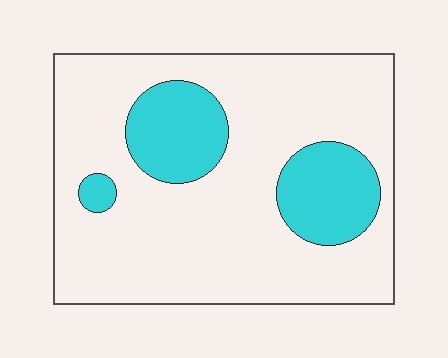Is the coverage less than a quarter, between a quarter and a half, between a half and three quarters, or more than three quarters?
Less than a quarter.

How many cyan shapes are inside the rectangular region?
3.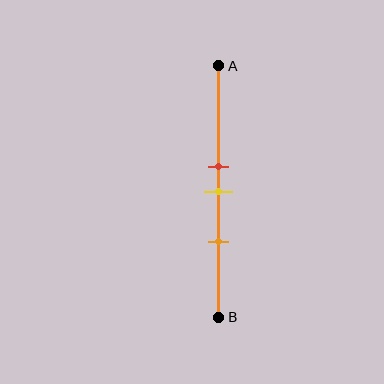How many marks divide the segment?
There are 3 marks dividing the segment.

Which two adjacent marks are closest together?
The red and yellow marks are the closest adjacent pair.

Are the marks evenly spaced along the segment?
Yes, the marks are approximately evenly spaced.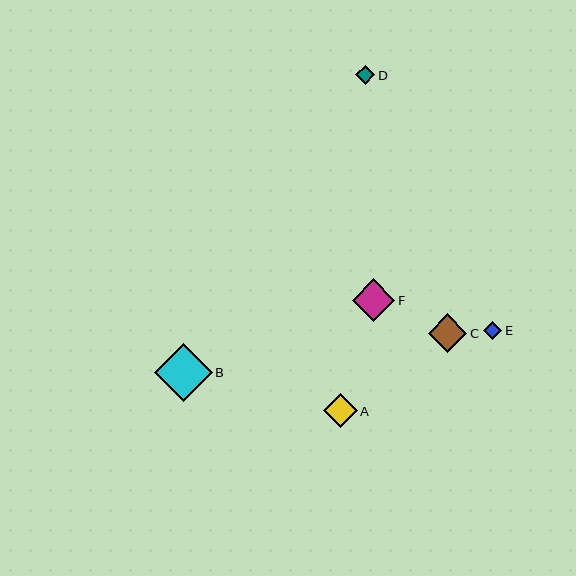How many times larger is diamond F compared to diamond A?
Diamond F is approximately 1.3 times the size of diamond A.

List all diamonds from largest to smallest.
From largest to smallest: B, F, C, A, D, E.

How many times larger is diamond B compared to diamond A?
Diamond B is approximately 1.7 times the size of diamond A.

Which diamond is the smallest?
Diamond E is the smallest with a size of approximately 18 pixels.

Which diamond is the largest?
Diamond B is the largest with a size of approximately 58 pixels.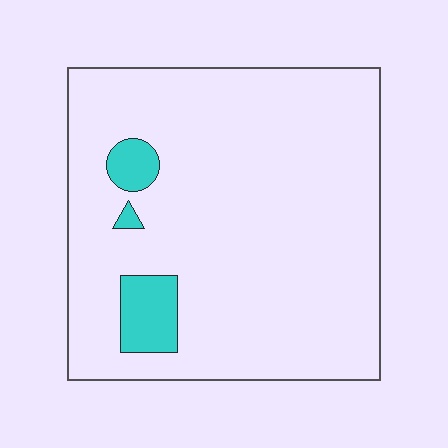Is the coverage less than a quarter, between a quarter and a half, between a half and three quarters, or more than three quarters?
Less than a quarter.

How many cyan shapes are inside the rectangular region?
3.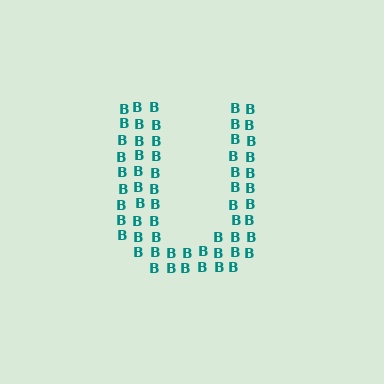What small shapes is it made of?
It is made of small letter B's.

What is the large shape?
The large shape is the letter U.